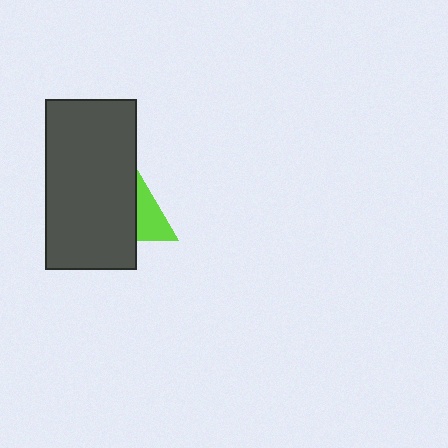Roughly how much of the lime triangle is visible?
A small part of it is visible (roughly 37%).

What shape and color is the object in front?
The object in front is a dark gray rectangle.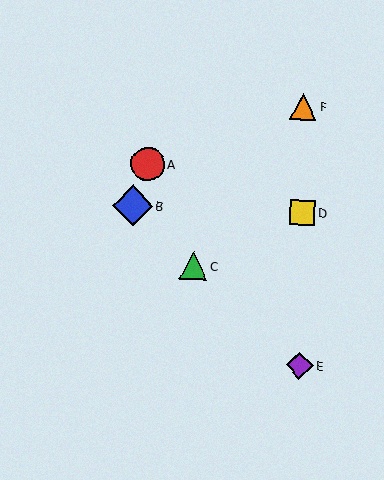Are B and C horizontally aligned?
No, B is at y≈206 and C is at y≈266.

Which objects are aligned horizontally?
Objects B, D are aligned horizontally.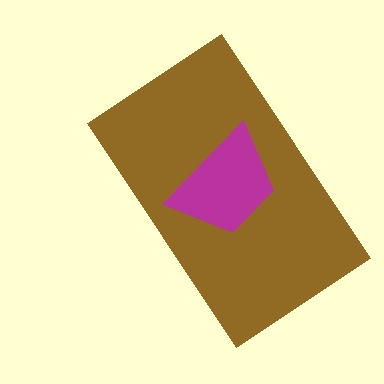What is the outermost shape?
The brown rectangle.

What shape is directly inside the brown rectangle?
The magenta trapezoid.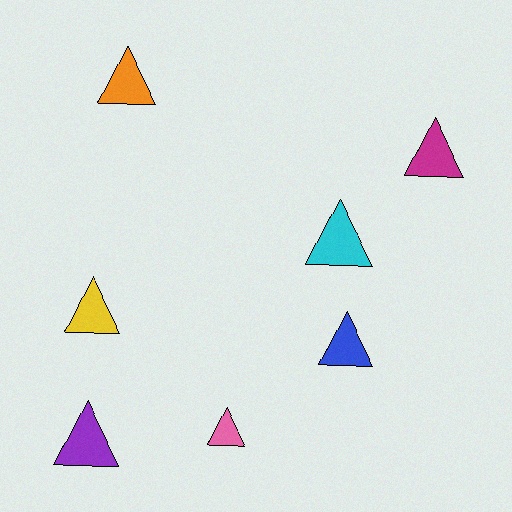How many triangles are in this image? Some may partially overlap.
There are 7 triangles.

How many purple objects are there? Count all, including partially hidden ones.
There is 1 purple object.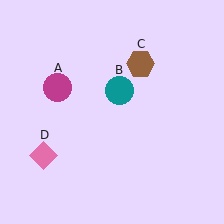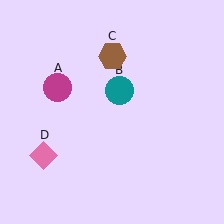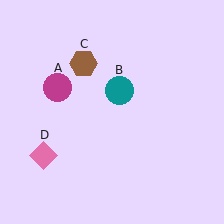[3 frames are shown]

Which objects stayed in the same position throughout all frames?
Magenta circle (object A) and teal circle (object B) and pink diamond (object D) remained stationary.